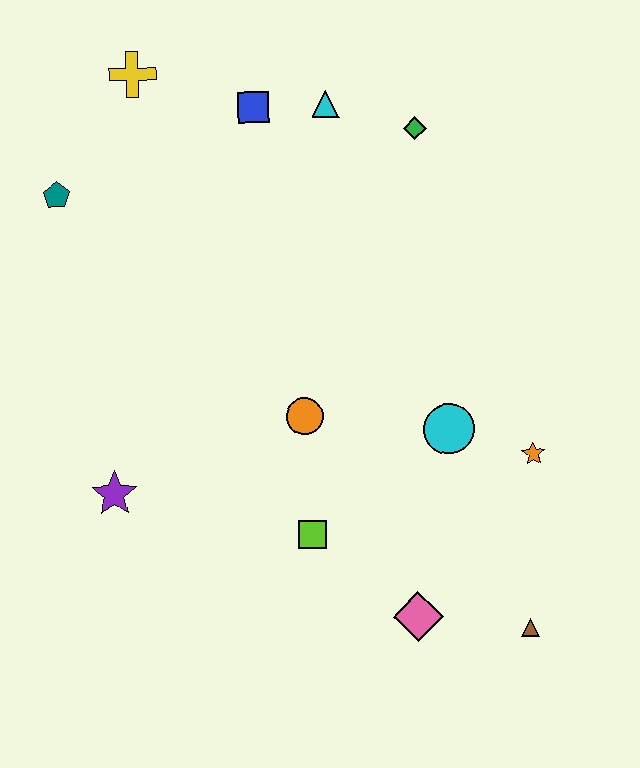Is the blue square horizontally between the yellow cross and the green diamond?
Yes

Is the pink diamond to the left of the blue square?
No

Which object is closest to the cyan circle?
The orange star is closest to the cyan circle.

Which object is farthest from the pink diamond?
The yellow cross is farthest from the pink diamond.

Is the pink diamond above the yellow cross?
No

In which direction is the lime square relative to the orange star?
The lime square is to the left of the orange star.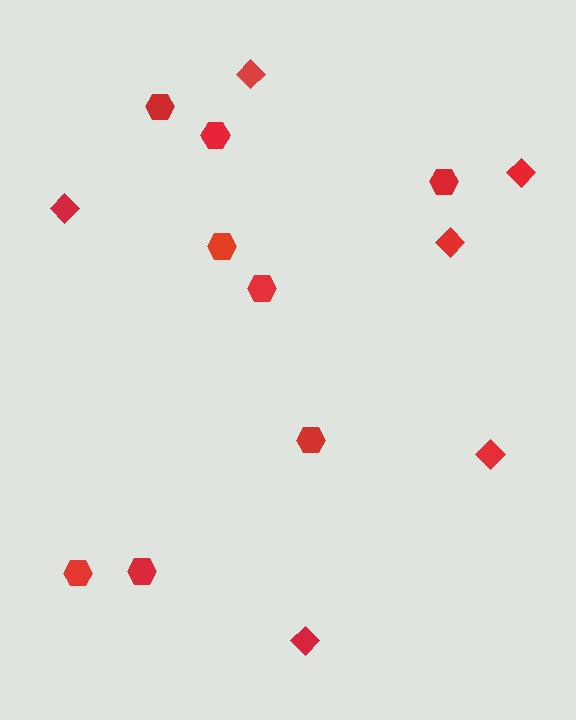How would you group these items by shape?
There are 2 groups: one group of hexagons (8) and one group of diamonds (6).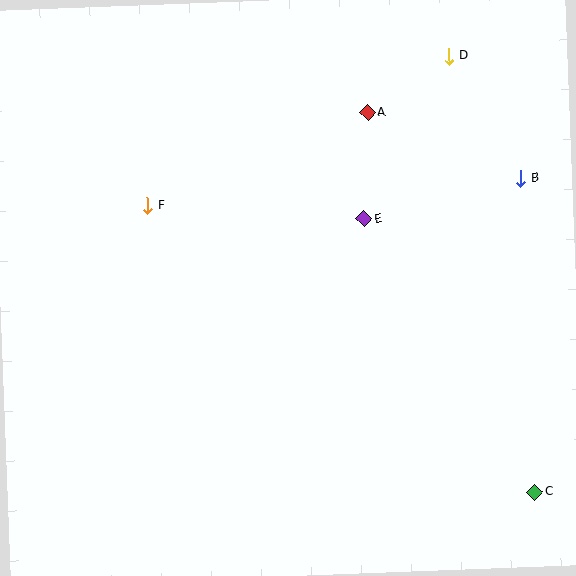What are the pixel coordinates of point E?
Point E is at (364, 219).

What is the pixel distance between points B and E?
The distance between B and E is 162 pixels.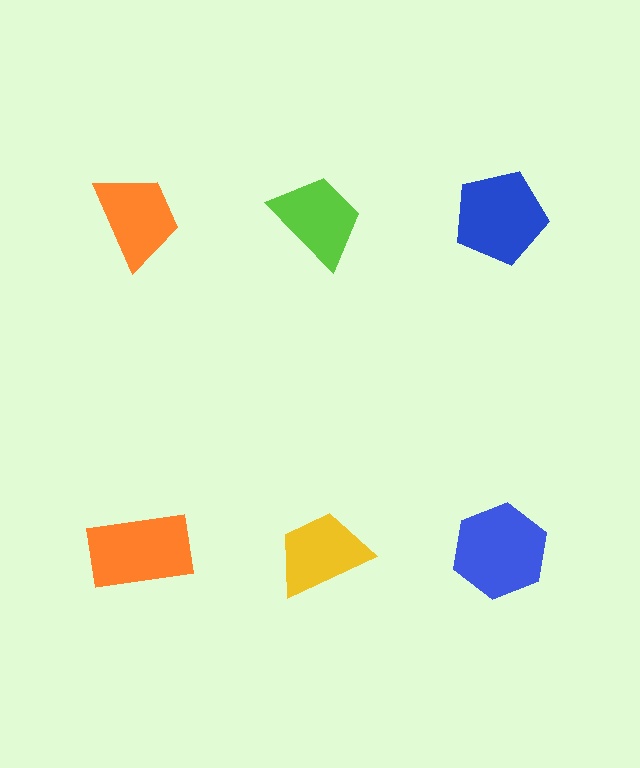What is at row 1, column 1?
An orange trapezoid.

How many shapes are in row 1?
3 shapes.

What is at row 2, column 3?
A blue hexagon.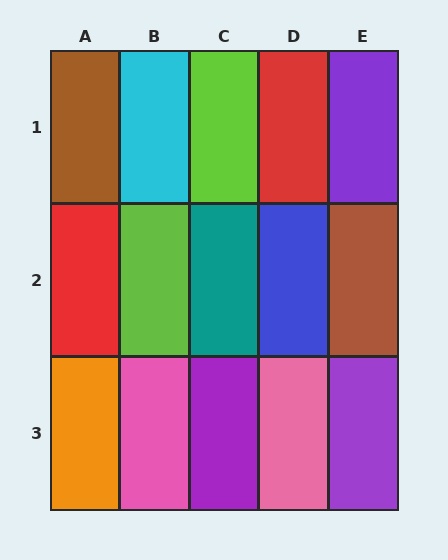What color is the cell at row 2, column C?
Teal.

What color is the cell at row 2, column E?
Brown.